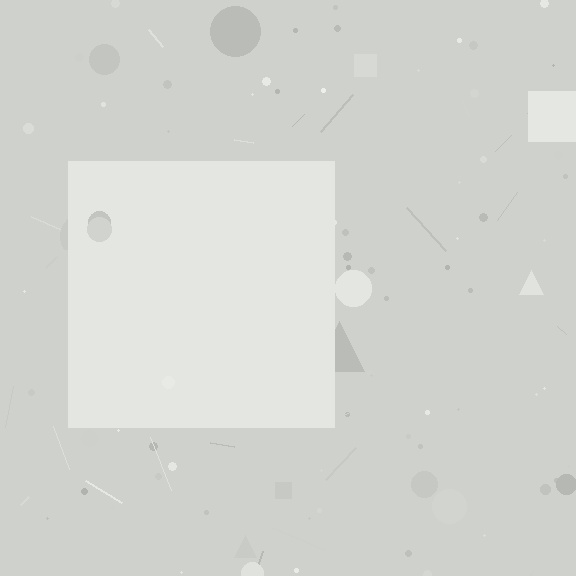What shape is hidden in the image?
A square is hidden in the image.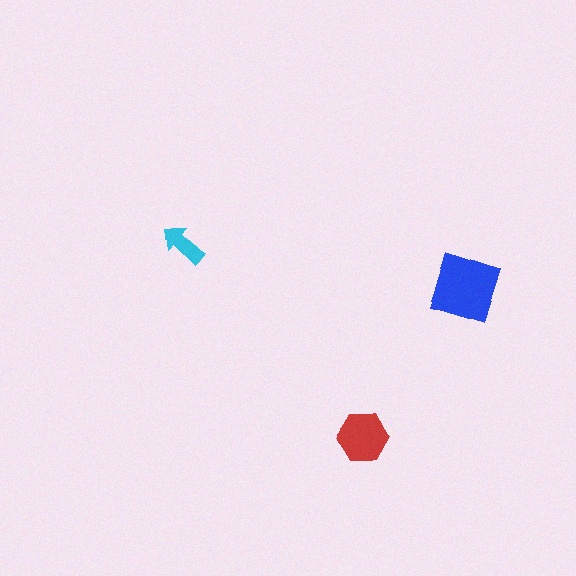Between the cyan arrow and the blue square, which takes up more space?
The blue square.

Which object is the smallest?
The cyan arrow.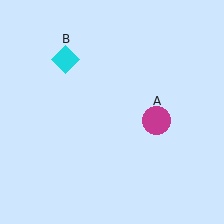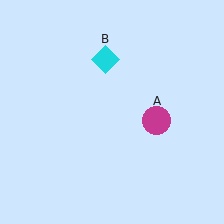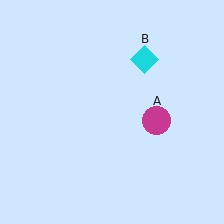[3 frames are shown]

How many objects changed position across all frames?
1 object changed position: cyan diamond (object B).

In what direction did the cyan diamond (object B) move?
The cyan diamond (object B) moved right.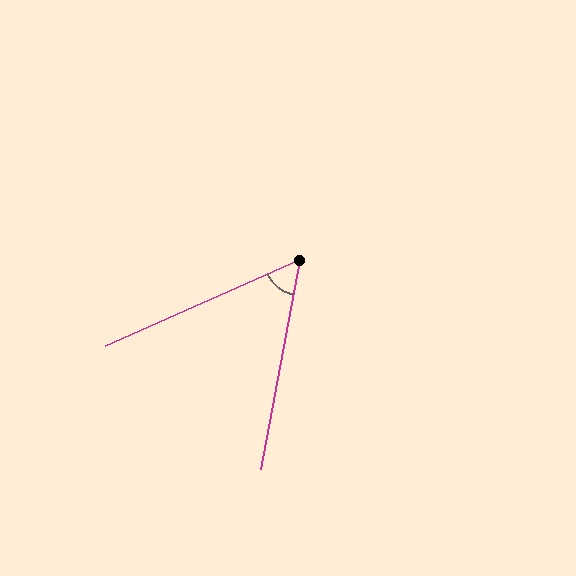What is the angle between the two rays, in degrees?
Approximately 56 degrees.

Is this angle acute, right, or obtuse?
It is acute.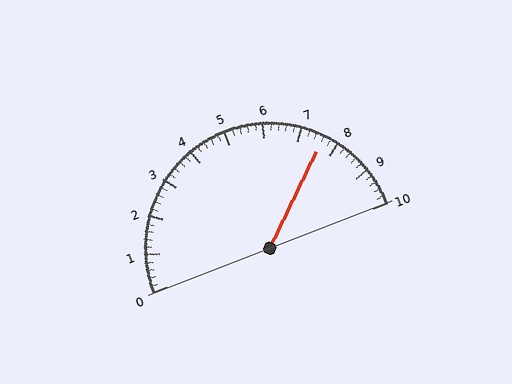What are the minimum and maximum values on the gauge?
The gauge ranges from 0 to 10.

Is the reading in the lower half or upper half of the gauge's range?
The reading is in the upper half of the range (0 to 10).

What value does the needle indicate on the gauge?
The needle indicates approximately 7.6.